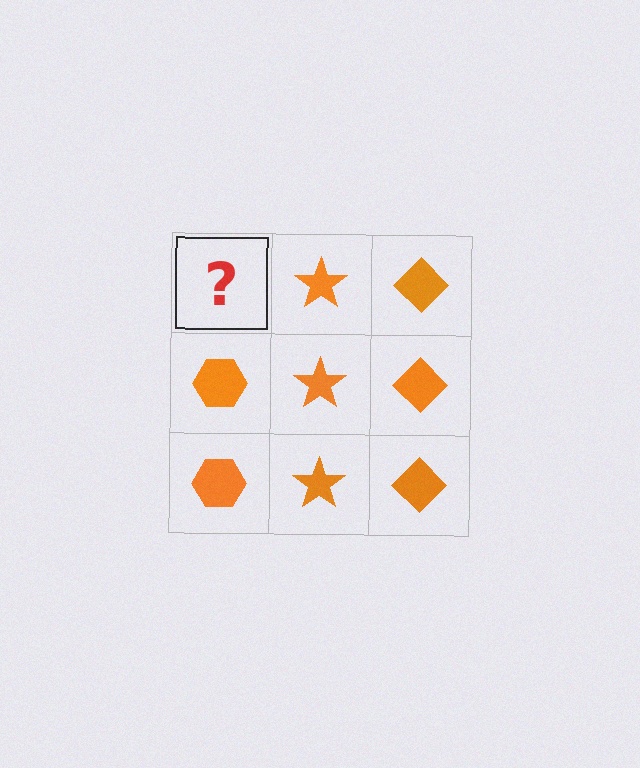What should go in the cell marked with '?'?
The missing cell should contain an orange hexagon.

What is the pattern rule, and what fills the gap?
The rule is that each column has a consistent shape. The gap should be filled with an orange hexagon.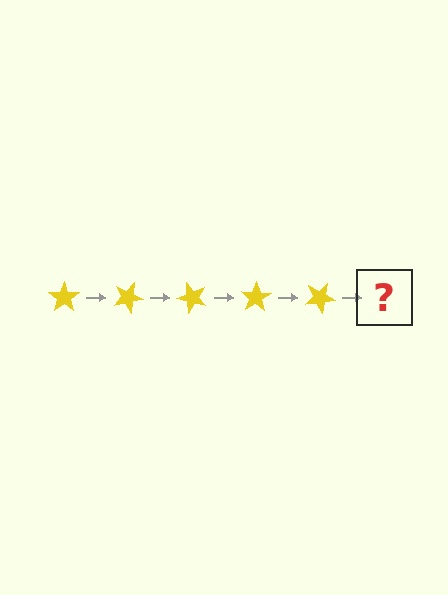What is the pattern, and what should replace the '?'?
The pattern is that the star rotates 25 degrees each step. The '?' should be a yellow star rotated 125 degrees.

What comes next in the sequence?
The next element should be a yellow star rotated 125 degrees.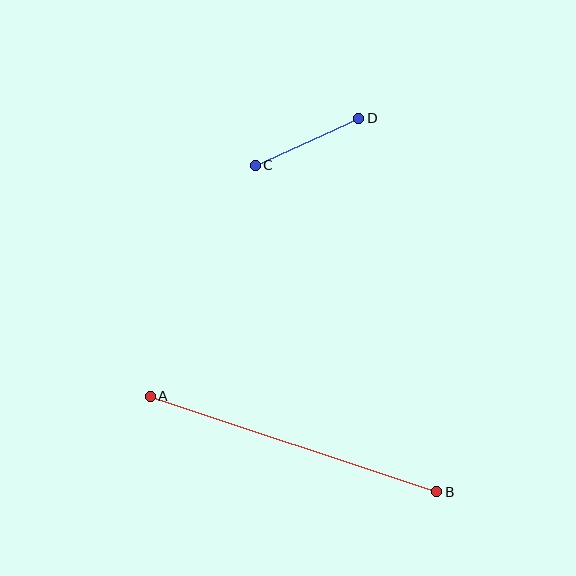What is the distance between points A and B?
The distance is approximately 302 pixels.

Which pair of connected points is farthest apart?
Points A and B are farthest apart.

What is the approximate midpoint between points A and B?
The midpoint is at approximately (293, 444) pixels.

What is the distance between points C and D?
The distance is approximately 114 pixels.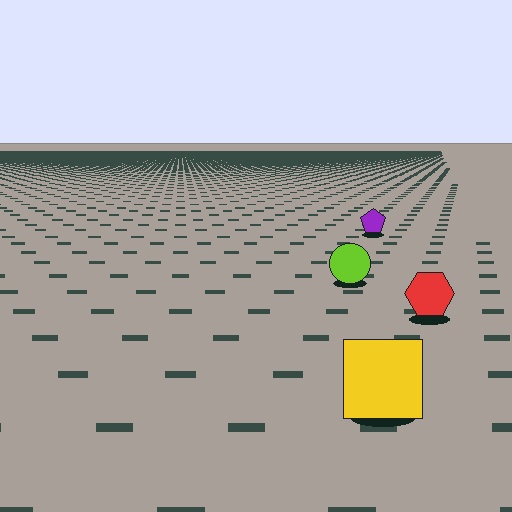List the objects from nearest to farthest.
From nearest to farthest: the yellow square, the red hexagon, the lime circle, the purple pentagon.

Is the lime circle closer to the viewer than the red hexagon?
No. The red hexagon is closer — you can tell from the texture gradient: the ground texture is coarser near it.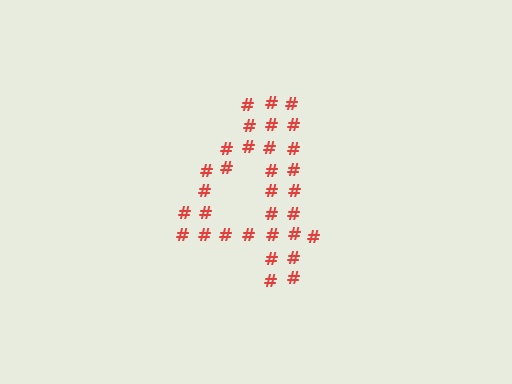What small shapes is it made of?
It is made of small hash symbols.